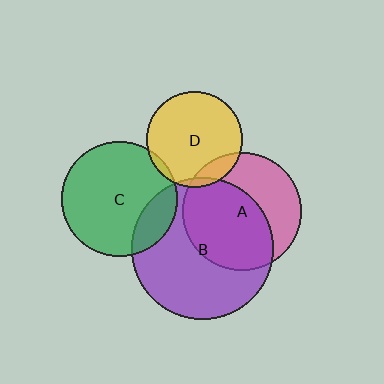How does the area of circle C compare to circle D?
Approximately 1.5 times.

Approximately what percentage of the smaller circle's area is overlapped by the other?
Approximately 15%.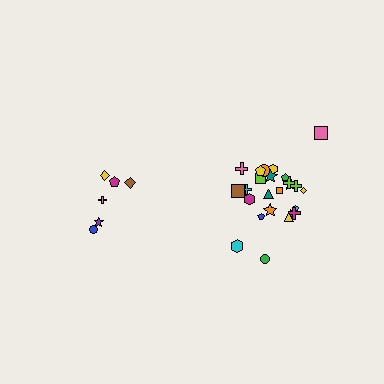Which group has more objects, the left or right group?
The right group.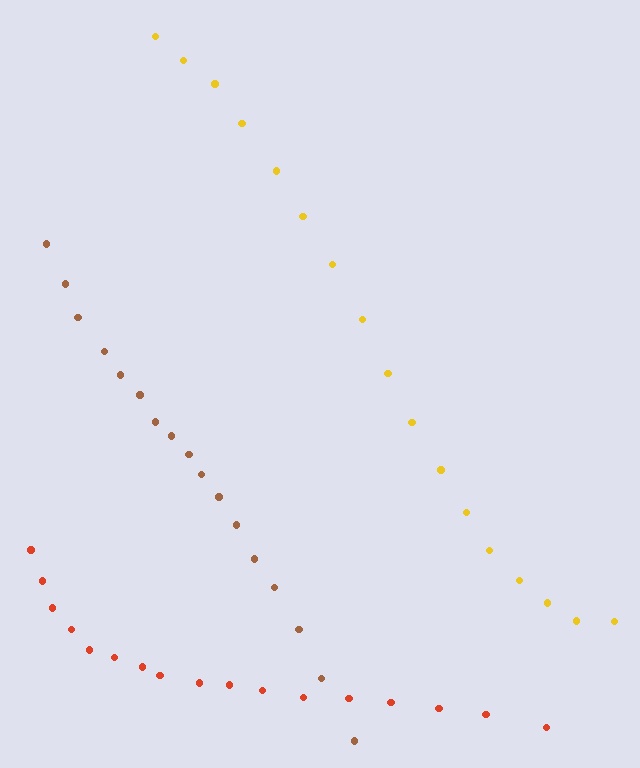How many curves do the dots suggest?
There are 3 distinct paths.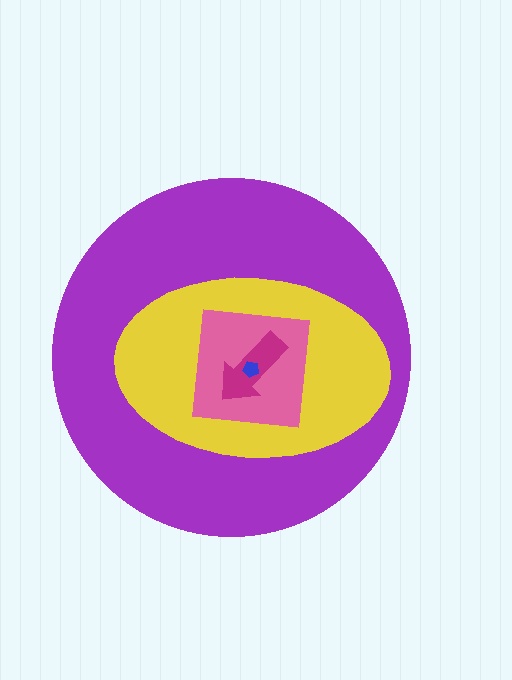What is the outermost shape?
The purple circle.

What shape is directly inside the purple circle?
The yellow ellipse.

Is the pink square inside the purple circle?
Yes.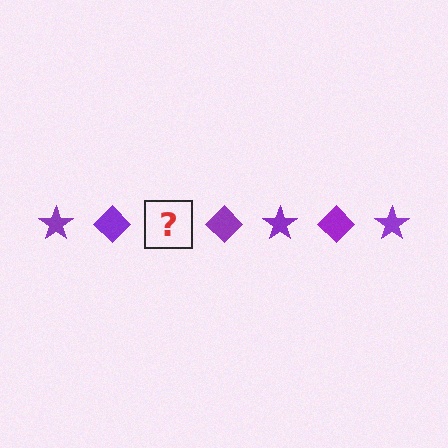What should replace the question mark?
The question mark should be replaced with a purple star.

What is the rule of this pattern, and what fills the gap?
The rule is that the pattern cycles through star, diamond shapes in purple. The gap should be filled with a purple star.